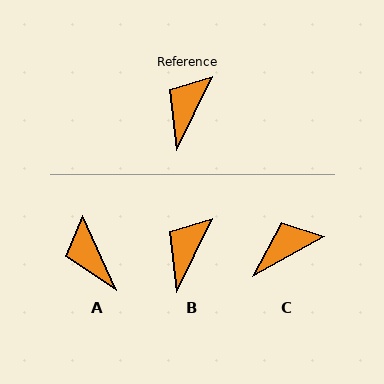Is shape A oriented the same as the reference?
No, it is off by about 50 degrees.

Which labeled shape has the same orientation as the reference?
B.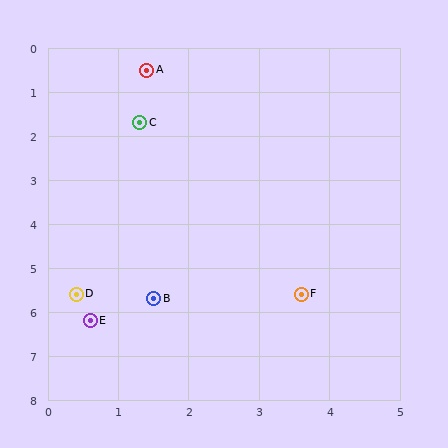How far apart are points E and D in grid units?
Points E and D are about 0.6 grid units apart.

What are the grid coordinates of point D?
Point D is at approximately (0.4, 5.6).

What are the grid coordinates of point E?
Point E is at approximately (0.6, 6.2).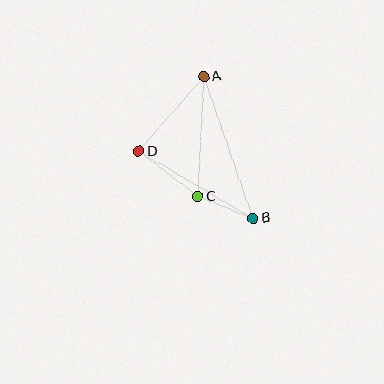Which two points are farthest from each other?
Points A and B are farthest from each other.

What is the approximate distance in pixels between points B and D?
The distance between B and D is approximately 133 pixels.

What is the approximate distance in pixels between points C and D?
The distance between C and D is approximately 74 pixels.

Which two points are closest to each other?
Points B and C are closest to each other.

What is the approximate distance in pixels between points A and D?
The distance between A and D is approximately 99 pixels.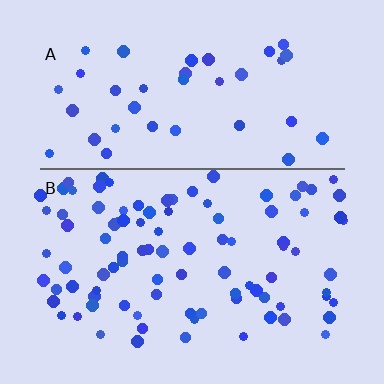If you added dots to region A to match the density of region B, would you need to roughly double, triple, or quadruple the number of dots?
Approximately double.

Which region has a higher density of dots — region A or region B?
B (the bottom).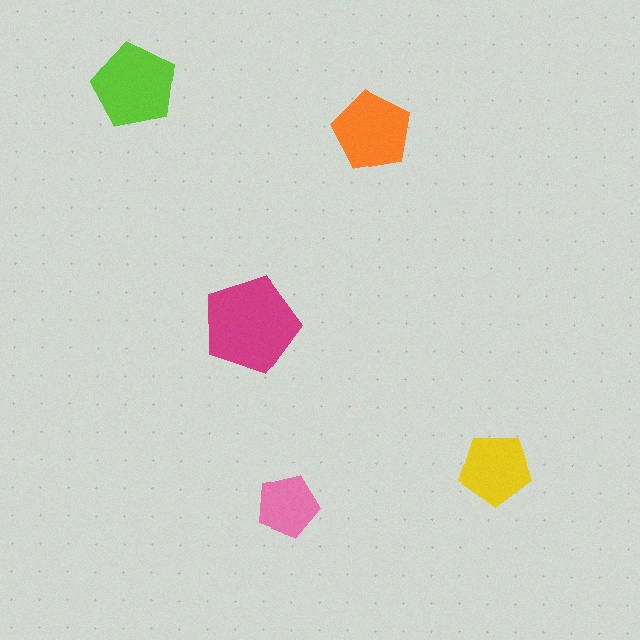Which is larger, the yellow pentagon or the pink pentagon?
The yellow one.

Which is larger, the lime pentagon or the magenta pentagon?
The magenta one.